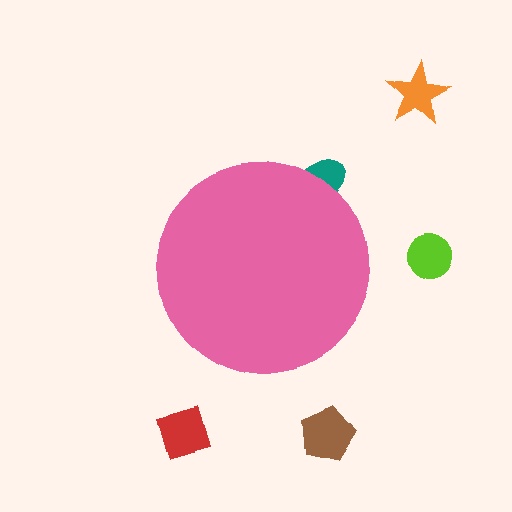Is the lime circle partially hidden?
No, the lime circle is fully visible.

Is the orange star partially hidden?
No, the orange star is fully visible.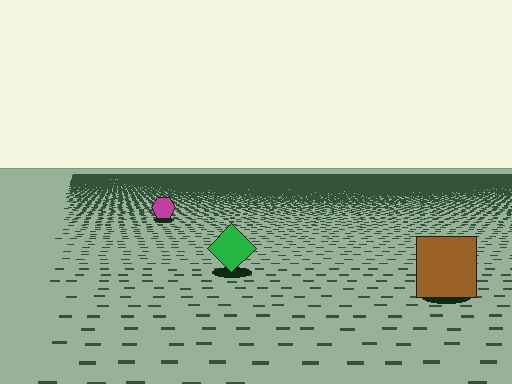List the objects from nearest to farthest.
From nearest to farthest: the brown square, the green diamond, the magenta hexagon.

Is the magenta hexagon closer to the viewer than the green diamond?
No. The green diamond is closer — you can tell from the texture gradient: the ground texture is coarser near it.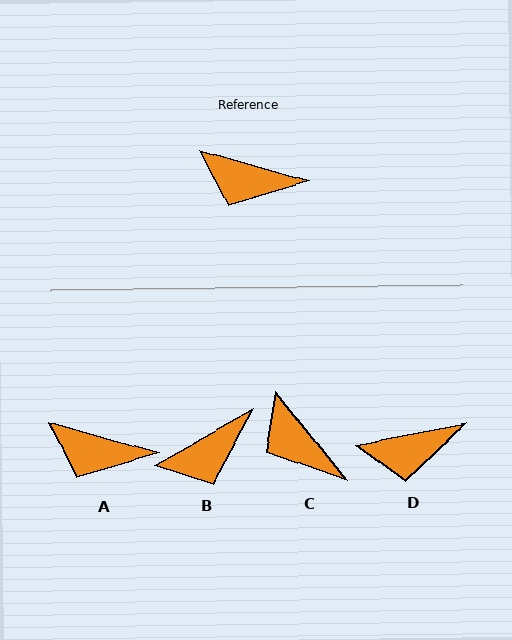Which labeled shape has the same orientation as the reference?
A.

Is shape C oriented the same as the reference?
No, it is off by about 36 degrees.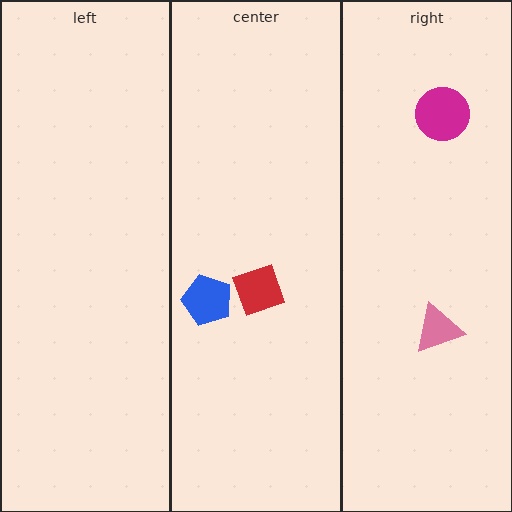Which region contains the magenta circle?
The right region.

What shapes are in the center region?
The blue pentagon, the red diamond.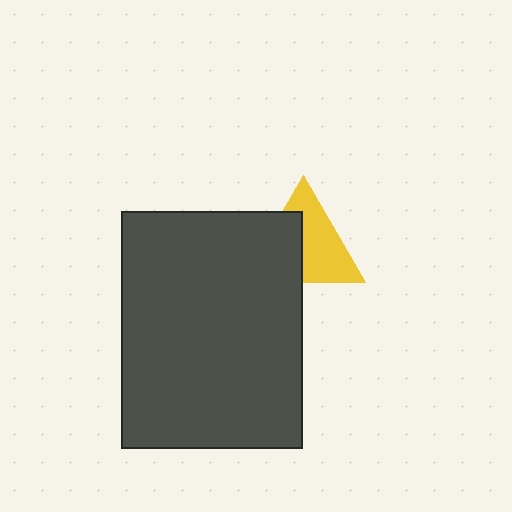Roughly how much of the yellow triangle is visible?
About half of it is visible (roughly 56%).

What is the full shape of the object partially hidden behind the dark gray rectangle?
The partially hidden object is a yellow triangle.